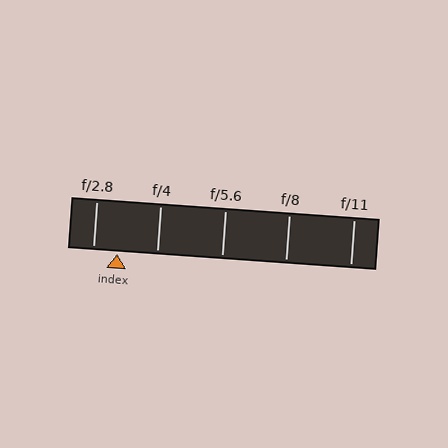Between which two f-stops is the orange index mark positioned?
The index mark is between f/2.8 and f/4.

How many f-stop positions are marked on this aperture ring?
There are 5 f-stop positions marked.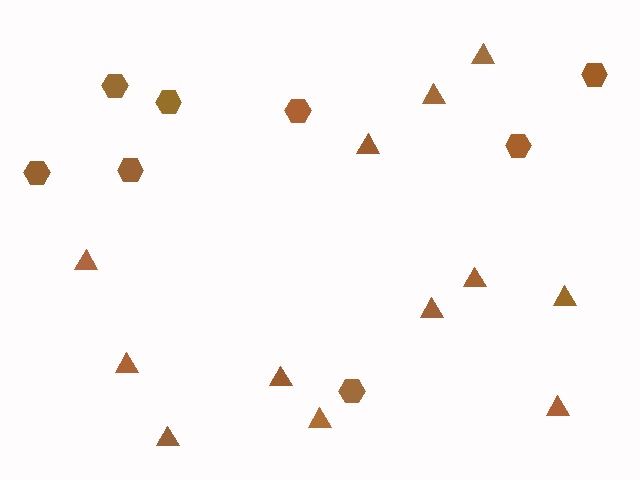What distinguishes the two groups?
There are 2 groups: one group of triangles (12) and one group of hexagons (8).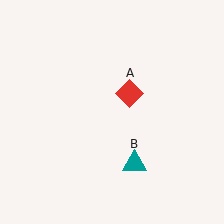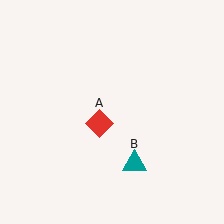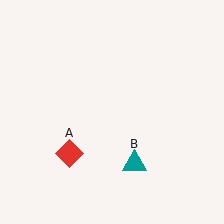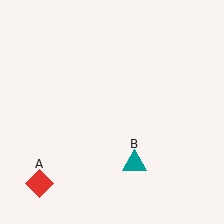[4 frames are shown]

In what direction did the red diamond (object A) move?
The red diamond (object A) moved down and to the left.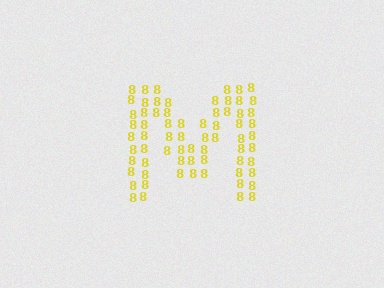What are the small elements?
The small elements are digit 8's.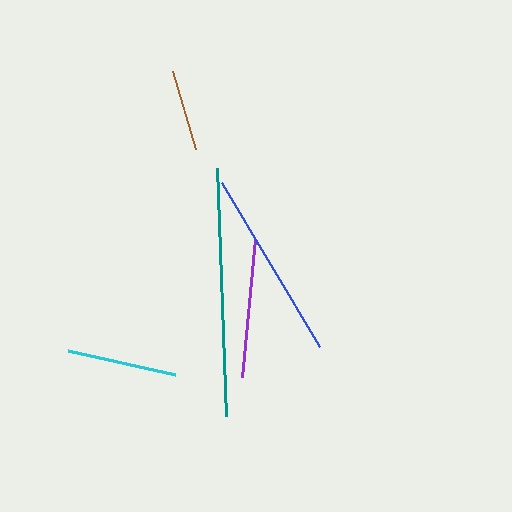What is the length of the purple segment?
The purple segment is approximately 138 pixels long.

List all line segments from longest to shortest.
From longest to shortest: teal, blue, purple, cyan, brown.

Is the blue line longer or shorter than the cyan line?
The blue line is longer than the cyan line.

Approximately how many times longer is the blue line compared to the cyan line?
The blue line is approximately 1.7 times the length of the cyan line.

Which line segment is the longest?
The teal line is the longest at approximately 249 pixels.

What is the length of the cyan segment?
The cyan segment is approximately 110 pixels long.